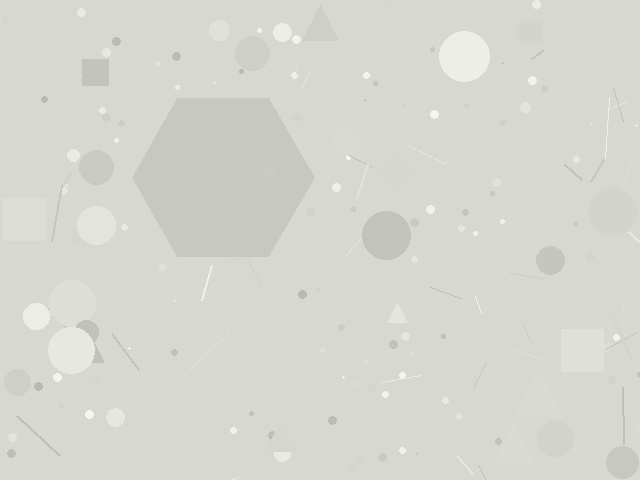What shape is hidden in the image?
A hexagon is hidden in the image.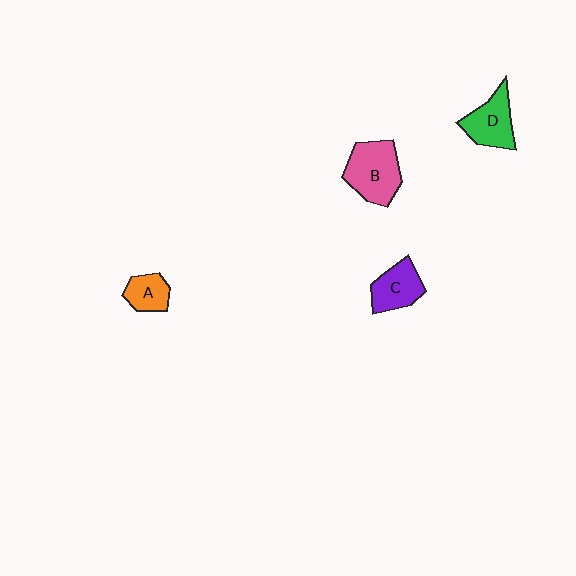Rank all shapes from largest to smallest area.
From largest to smallest: B (pink), D (green), C (purple), A (orange).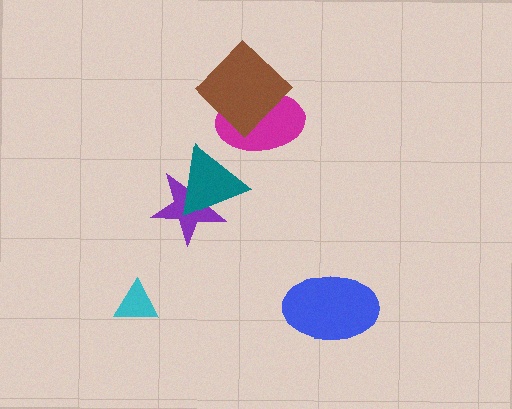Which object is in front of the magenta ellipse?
The brown diamond is in front of the magenta ellipse.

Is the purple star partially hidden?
Yes, it is partially covered by another shape.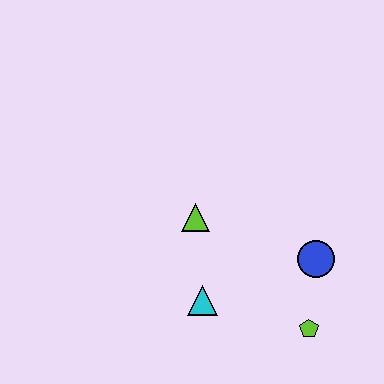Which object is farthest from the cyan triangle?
The blue circle is farthest from the cyan triangle.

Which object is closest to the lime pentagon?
The blue circle is closest to the lime pentagon.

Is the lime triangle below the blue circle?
No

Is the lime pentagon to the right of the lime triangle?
Yes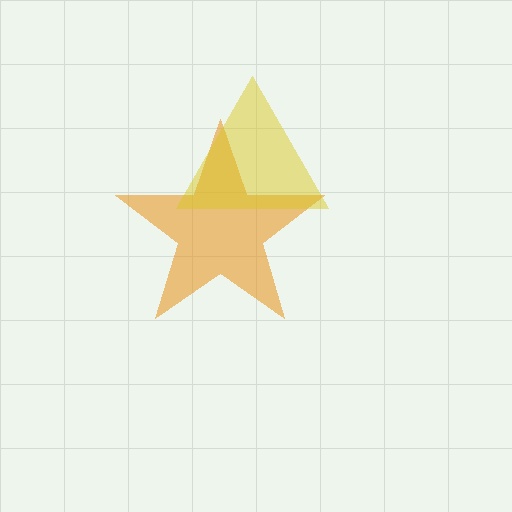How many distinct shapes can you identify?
There are 2 distinct shapes: an orange star, a yellow triangle.